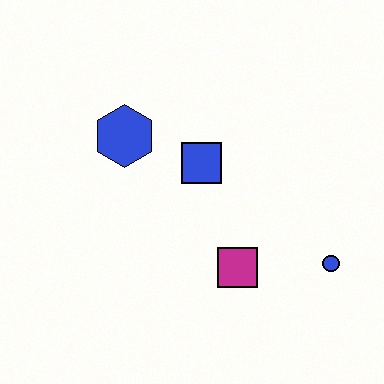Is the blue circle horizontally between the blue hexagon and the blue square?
No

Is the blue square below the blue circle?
No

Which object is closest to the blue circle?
The magenta square is closest to the blue circle.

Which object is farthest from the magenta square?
The blue hexagon is farthest from the magenta square.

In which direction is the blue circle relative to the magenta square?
The blue circle is to the right of the magenta square.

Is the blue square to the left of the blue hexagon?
No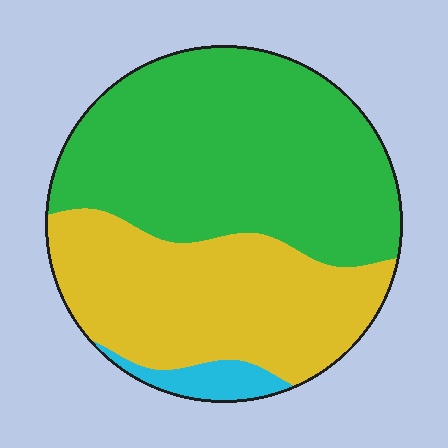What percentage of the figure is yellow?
Yellow covers around 40% of the figure.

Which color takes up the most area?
Green, at roughly 55%.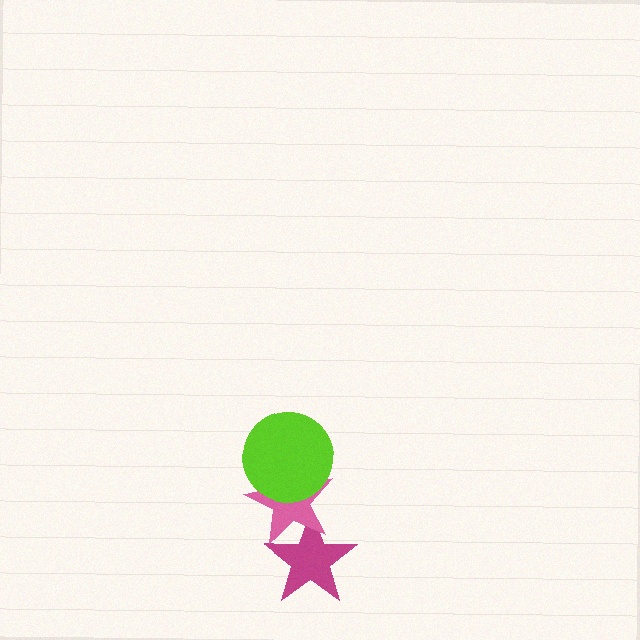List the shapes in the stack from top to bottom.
From top to bottom: the lime circle, the pink star, the magenta star.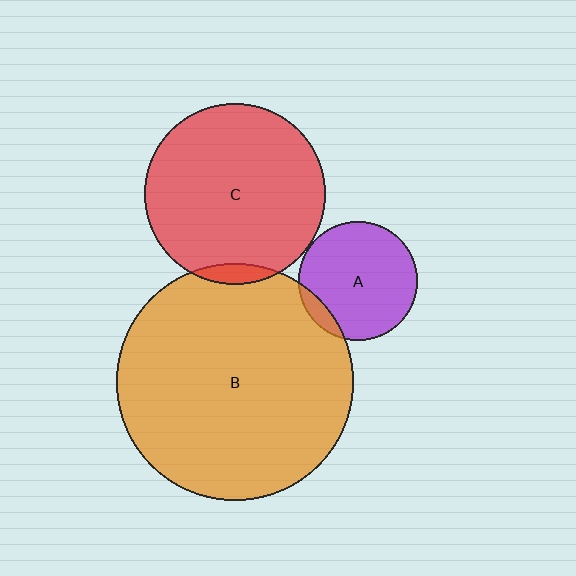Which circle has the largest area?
Circle B (orange).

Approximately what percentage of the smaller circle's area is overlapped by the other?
Approximately 10%.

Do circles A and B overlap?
Yes.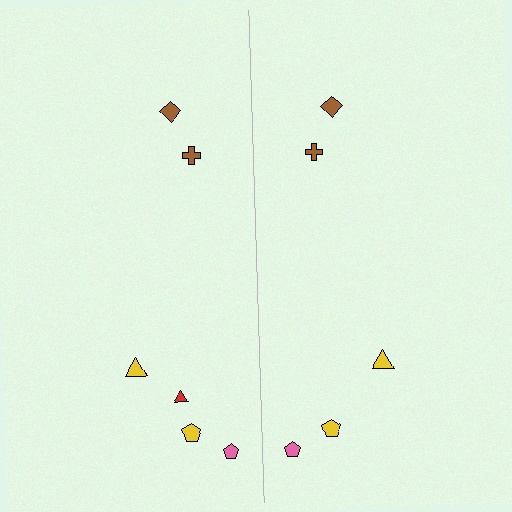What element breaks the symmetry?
A red triangle is missing from the right side.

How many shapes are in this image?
There are 11 shapes in this image.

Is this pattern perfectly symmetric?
No, the pattern is not perfectly symmetric. A red triangle is missing from the right side.